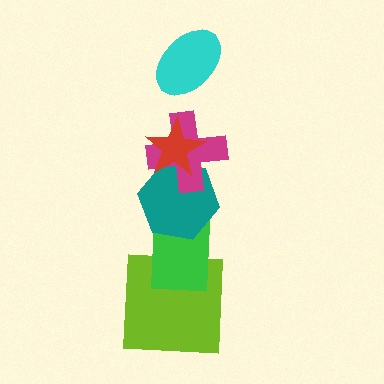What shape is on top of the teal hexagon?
The magenta cross is on top of the teal hexagon.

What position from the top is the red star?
The red star is 2nd from the top.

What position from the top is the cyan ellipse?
The cyan ellipse is 1st from the top.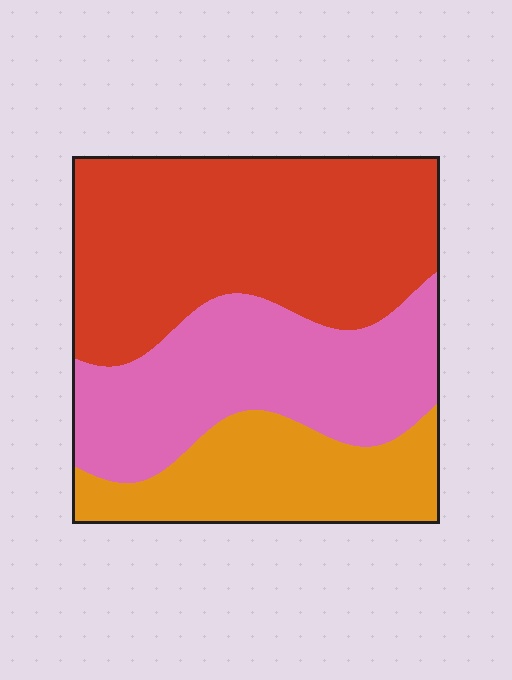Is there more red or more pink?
Red.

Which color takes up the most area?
Red, at roughly 45%.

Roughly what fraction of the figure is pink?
Pink covers roughly 35% of the figure.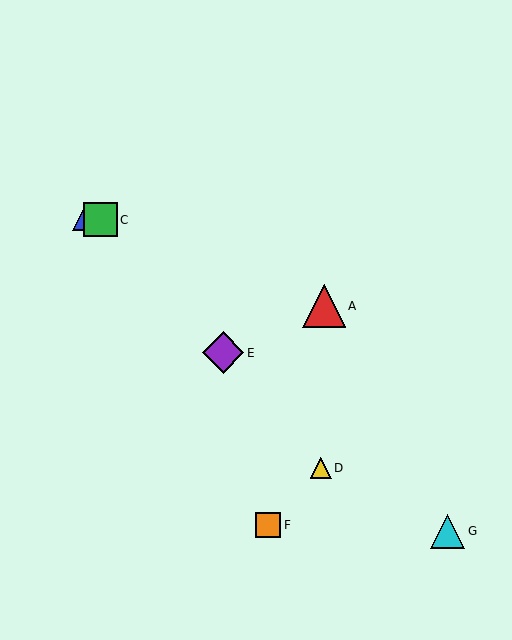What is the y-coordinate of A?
Object A is at y≈306.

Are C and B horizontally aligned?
Yes, both are at y≈220.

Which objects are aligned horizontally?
Objects B, C are aligned horizontally.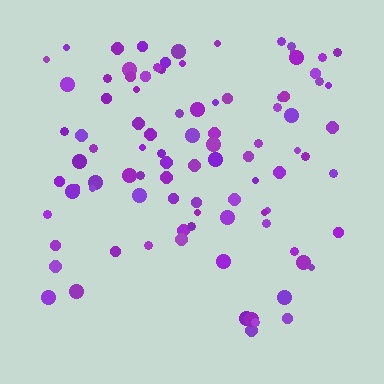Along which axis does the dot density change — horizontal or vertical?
Vertical.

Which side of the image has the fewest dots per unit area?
The bottom.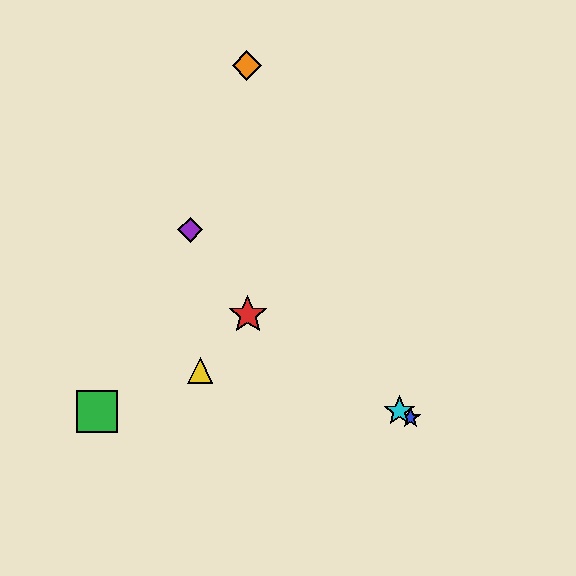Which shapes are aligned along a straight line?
The red star, the blue star, the cyan star are aligned along a straight line.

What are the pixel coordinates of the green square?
The green square is at (97, 412).